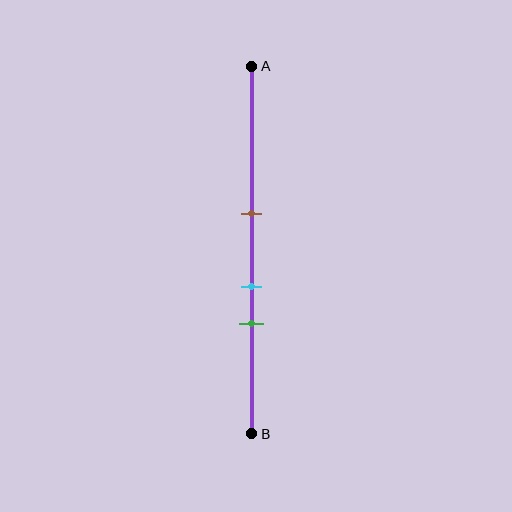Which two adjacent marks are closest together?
The cyan and green marks are the closest adjacent pair.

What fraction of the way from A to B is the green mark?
The green mark is approximately 70% (0.7) of the way from A to B.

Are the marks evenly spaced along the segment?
Yes, the marks are approximately evenly spaced.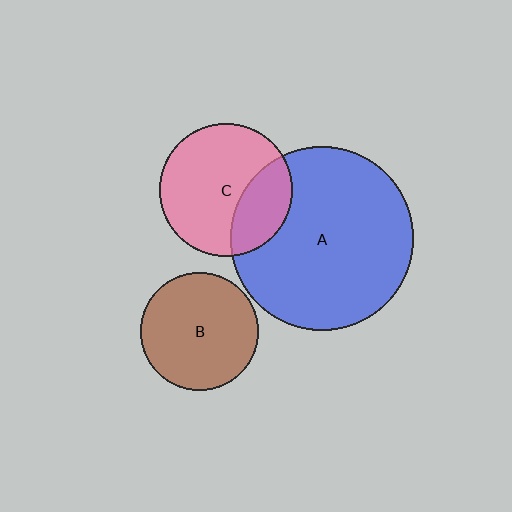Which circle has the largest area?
Circle A (blue).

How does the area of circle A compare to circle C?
Approximately 1.9 times.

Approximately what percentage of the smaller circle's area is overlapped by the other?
Approximately 30%.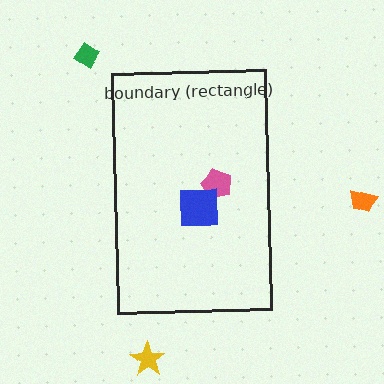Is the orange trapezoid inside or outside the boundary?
Outside.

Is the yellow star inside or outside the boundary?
Outside.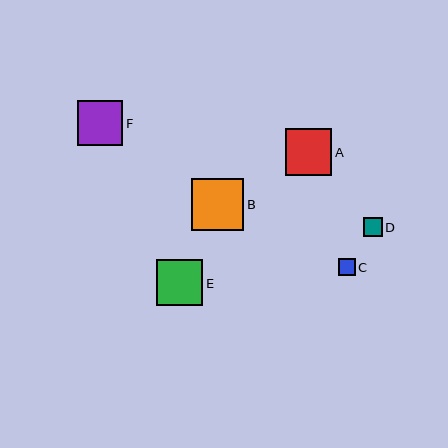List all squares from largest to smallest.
From largest to smallest: B, A, E, F, D, C.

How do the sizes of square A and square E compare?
Square A and square E are approximately the same size.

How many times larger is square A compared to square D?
Square A is approximately 2.5 times the size of square D.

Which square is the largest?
Square B is the largest with a size of approximately 52 pixels.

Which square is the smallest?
Square C is the smallest with a size of approximately 17 pixels.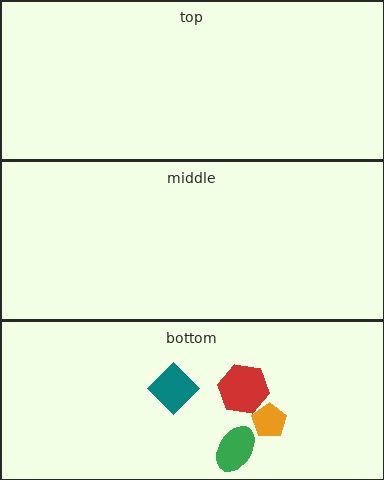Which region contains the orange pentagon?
The bottom region.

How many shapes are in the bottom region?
4.